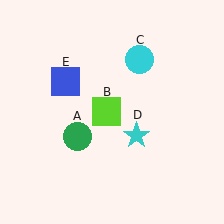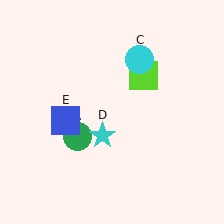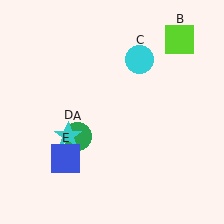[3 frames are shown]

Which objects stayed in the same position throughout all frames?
Green circle (object A) and cyan circle (object C) remained stationary.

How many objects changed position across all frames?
3 objects changed position: lime square (object B), cyan star (object D), blue square (object E).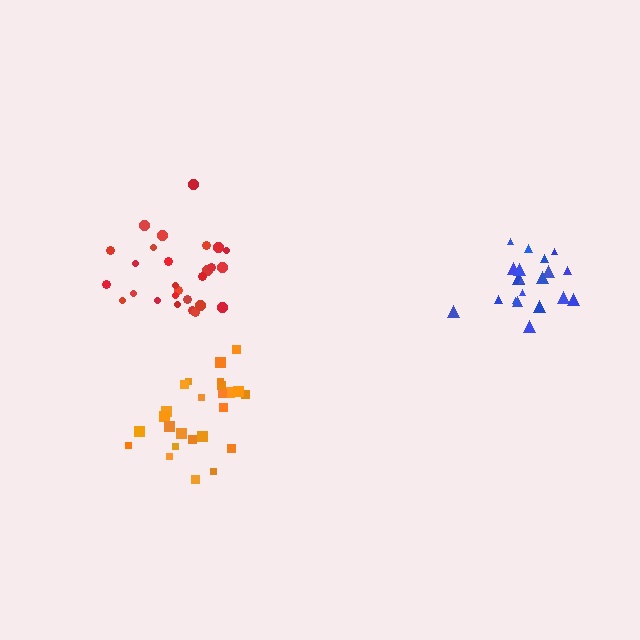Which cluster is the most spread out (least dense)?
Orange.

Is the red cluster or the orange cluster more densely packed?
Red.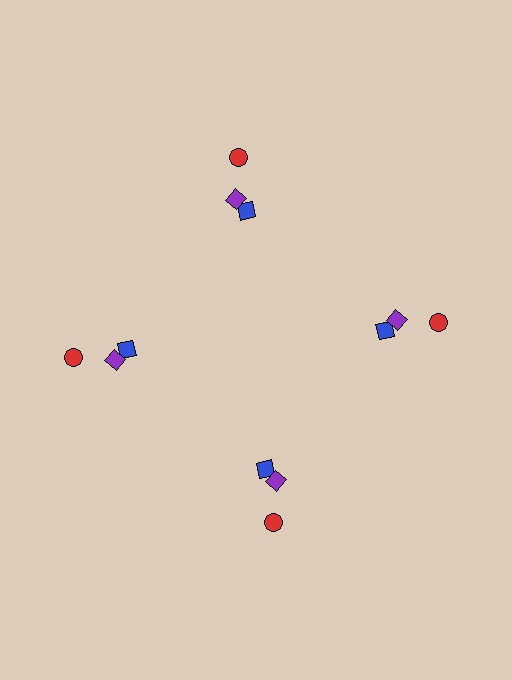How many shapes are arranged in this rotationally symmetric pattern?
There are 12 shapes, arranged in 4 groups of 3.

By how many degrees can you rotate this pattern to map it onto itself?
The pattern maps onto itself every 90 degrees of rotation.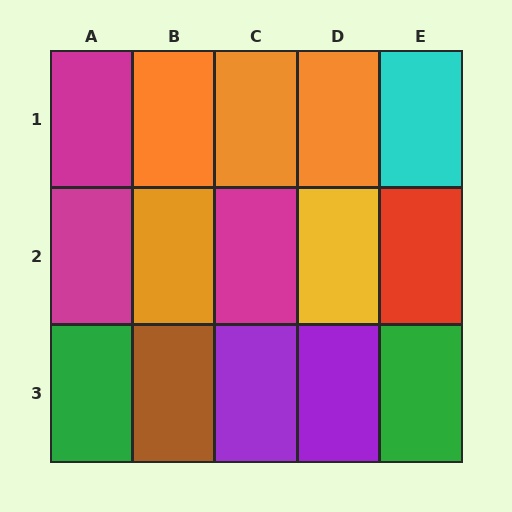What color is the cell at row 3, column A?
Green.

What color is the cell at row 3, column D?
Purple.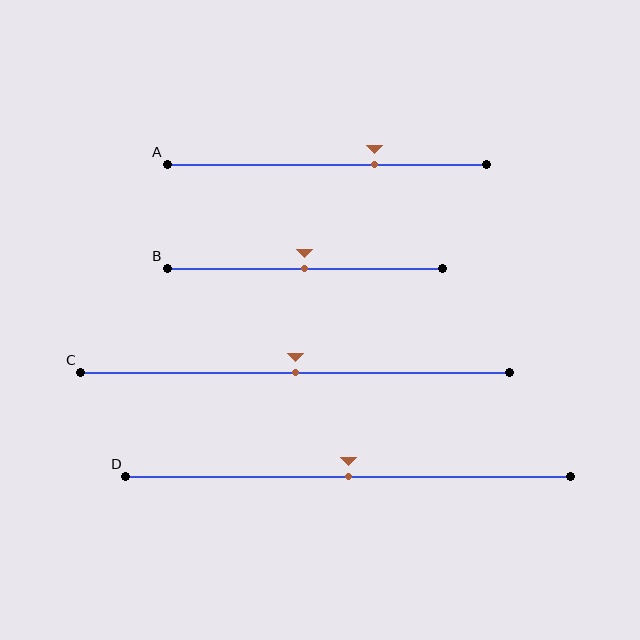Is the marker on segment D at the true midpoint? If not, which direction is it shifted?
Yes, the marker on segment D is at the true midpoint.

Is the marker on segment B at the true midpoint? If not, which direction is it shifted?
Yes, the marker on segment B is at the true midpoint.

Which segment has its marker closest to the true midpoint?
Segment B has its marker closest to the true midpoint.